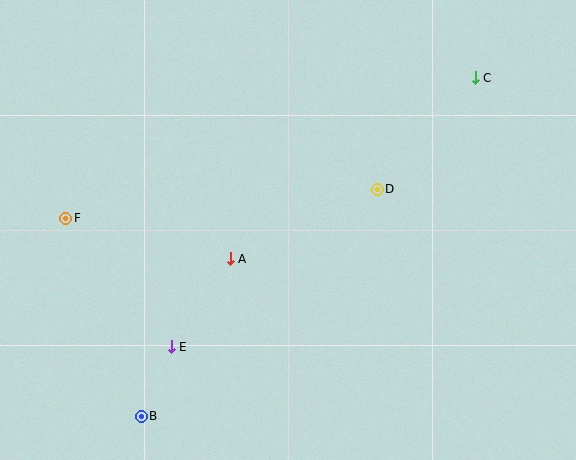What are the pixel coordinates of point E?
Point E is at (171, 347).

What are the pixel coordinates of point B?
Point B is at (141, 416).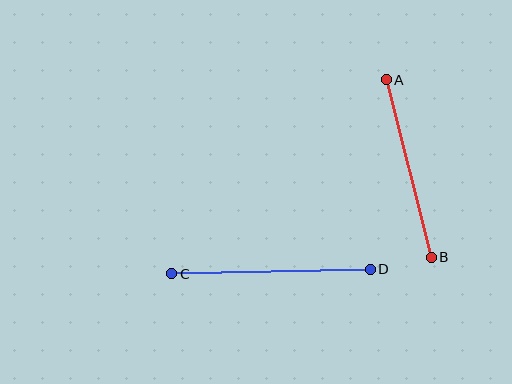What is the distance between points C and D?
The distance is approximately 199 pixels.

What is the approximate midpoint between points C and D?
The midpoint is at approximately (271, 271) pixels.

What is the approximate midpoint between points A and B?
The midpoint is at approximately (409, 169) pixels.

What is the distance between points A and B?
The distance is approximately 183 pixels.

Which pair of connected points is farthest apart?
Points C and D are farthest apart.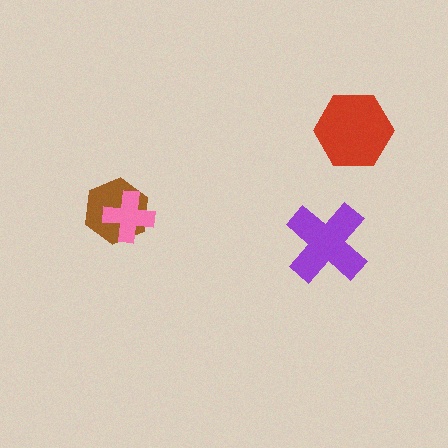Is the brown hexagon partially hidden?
Yes, it is partially covered by another shape.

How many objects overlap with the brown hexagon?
1 object overlaps with the brown hexagon.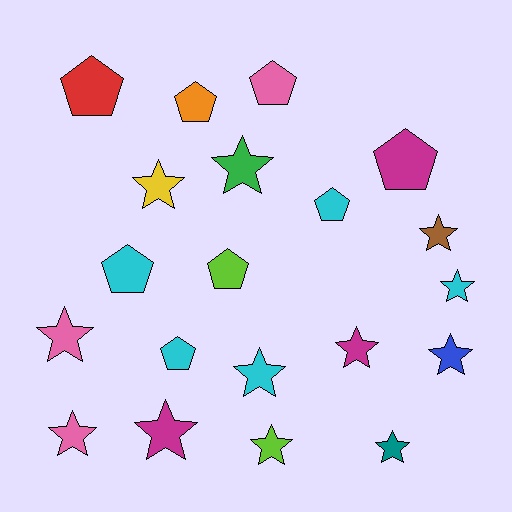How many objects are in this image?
There are 20 objects.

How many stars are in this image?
There are 12 stars.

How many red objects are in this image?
There is 1 red object.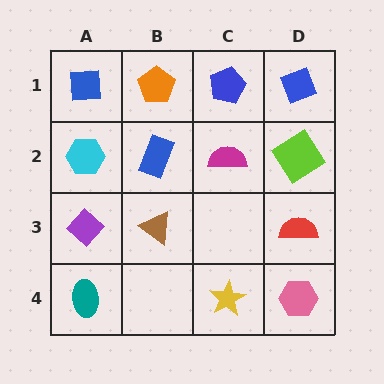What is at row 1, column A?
A blue square.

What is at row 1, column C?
A blue pentagon.